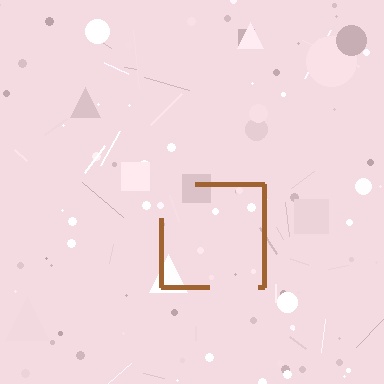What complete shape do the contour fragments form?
The contour fragments form a square.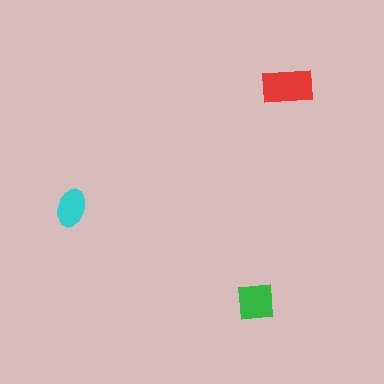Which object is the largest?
The red rectangle.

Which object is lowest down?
The green square is bottommost.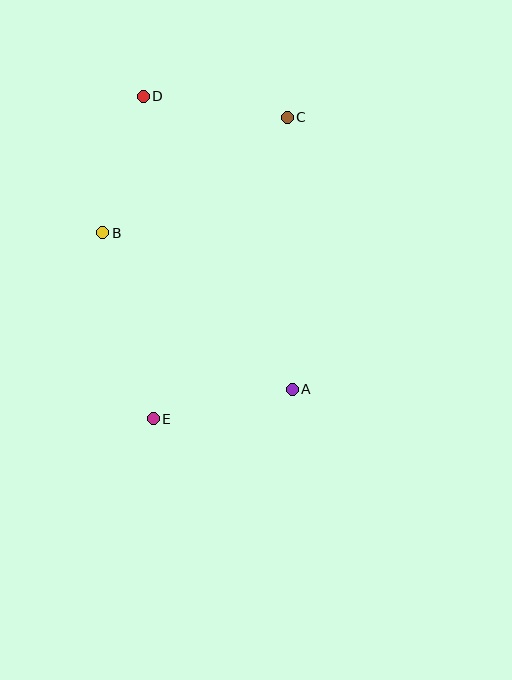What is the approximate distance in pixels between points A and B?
The distance between A and B is approximately 246 pixels.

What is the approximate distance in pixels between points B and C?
The distance between B and C is approximately 218 pixels.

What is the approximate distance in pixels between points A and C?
The distance between A and C is approximately 272 pixels.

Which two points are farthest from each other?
Points C and E are farthest from each other.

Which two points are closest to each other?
Points A and E are closest to each other.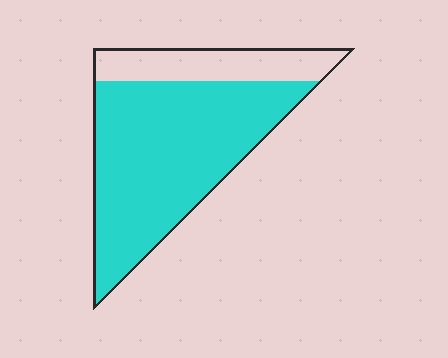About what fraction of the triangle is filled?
About three quarters (3/4).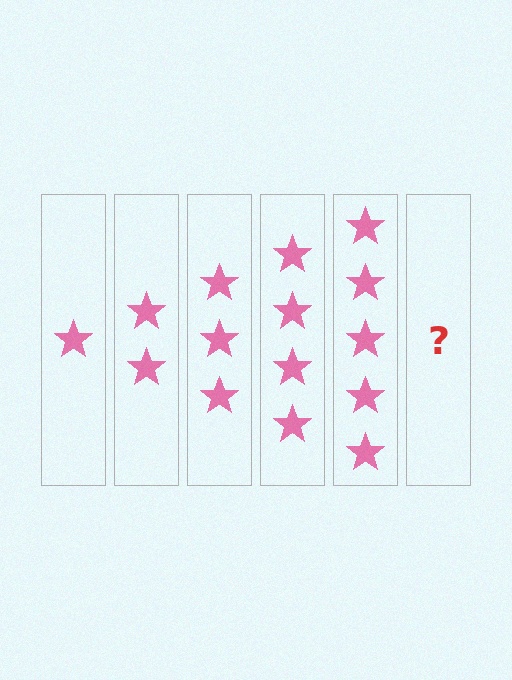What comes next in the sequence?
The next element should be 6 stars.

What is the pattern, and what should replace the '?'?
The pattern is that each step adds one more star. The '?' should be 6 stars.